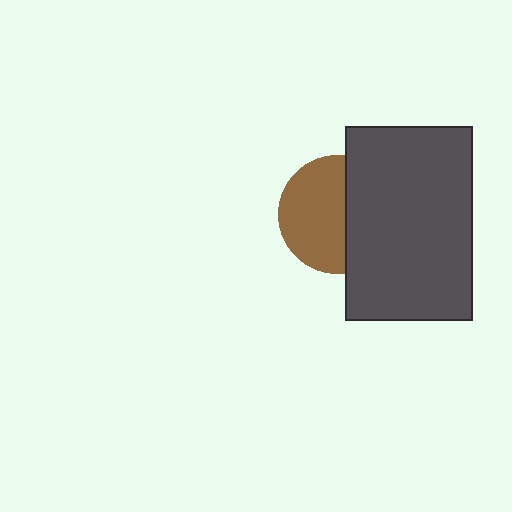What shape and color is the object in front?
The object in front is a dark gray rectangle.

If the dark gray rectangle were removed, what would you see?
You would see the complete brown circle.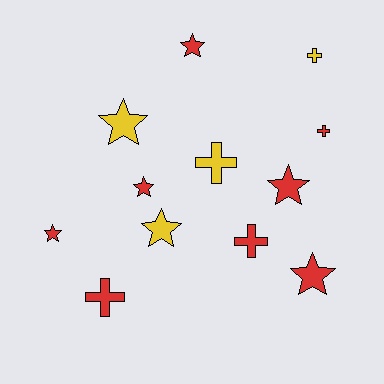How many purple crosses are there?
There are no purple crosses.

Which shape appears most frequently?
Star, with 7 objects.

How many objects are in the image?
There are 12 objects.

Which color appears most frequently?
Red, with 8 objects.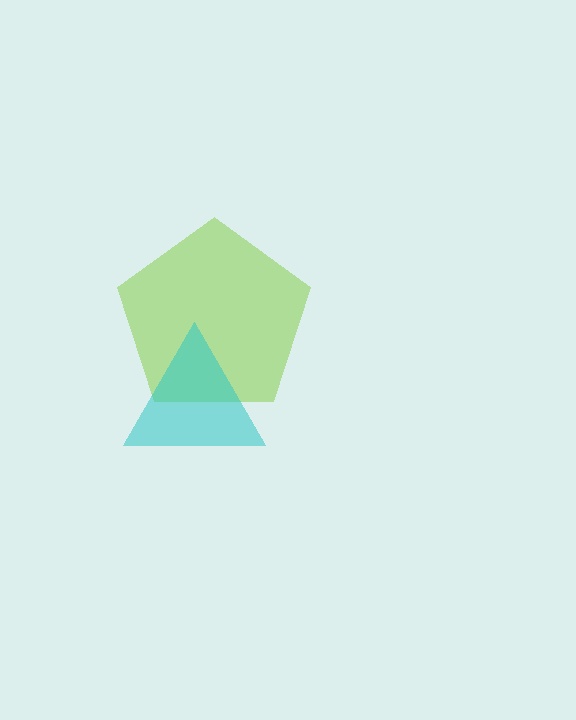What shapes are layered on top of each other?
The layered shapes are: a lime pentagon, a cyan triangle.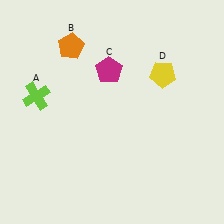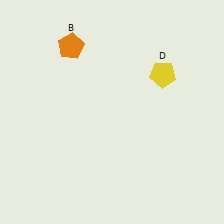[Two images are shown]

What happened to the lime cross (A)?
The lime cross (A) was removed in Image 2. It was in the top-left area of Image 1.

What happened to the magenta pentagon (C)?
The magenta pentagon (C) was removed in Image 2. It was in the top-left area of Image 1.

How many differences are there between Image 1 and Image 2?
There are 2 differences between the two images.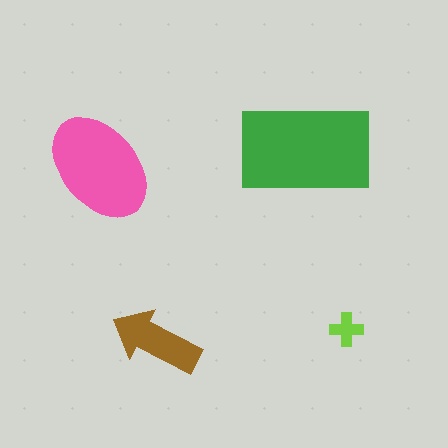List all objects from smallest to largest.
The lime cross, the brown arrow, the pink ellipse, the green rectangle.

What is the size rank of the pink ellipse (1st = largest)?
2nd.